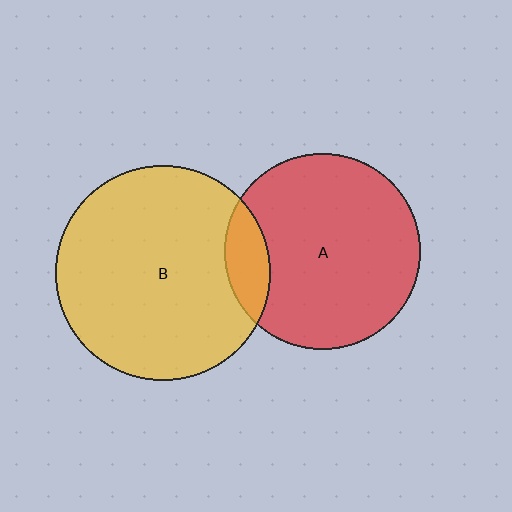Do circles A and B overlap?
Yes.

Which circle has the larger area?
Circle B (yellow).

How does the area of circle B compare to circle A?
Approximately 1.2 times.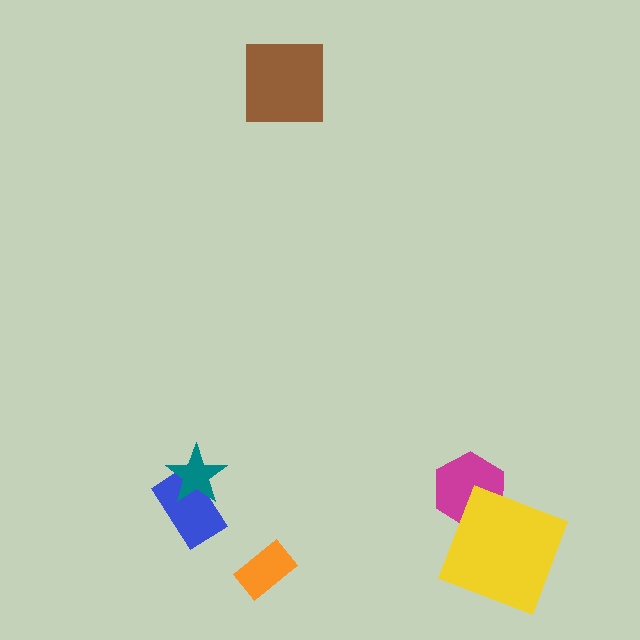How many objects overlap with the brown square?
0 objects overlap with the brown square.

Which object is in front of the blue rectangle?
The teal star is in front of the blue rectangle.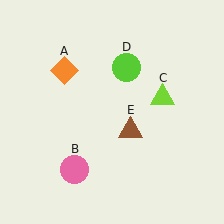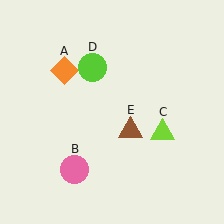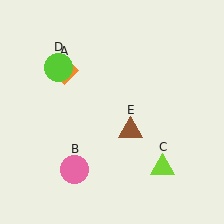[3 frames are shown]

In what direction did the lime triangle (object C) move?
The lime triangle (object C) moved down.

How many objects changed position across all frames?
2 objects changed position: lime triangle (object C), lime circle (object D).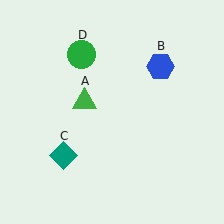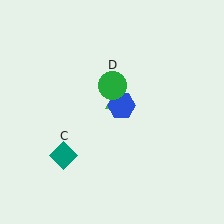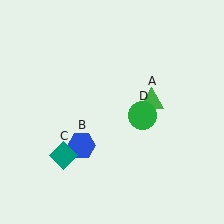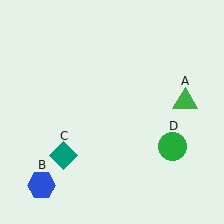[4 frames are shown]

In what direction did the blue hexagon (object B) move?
The blue hexagon (object B) moved down and to the left.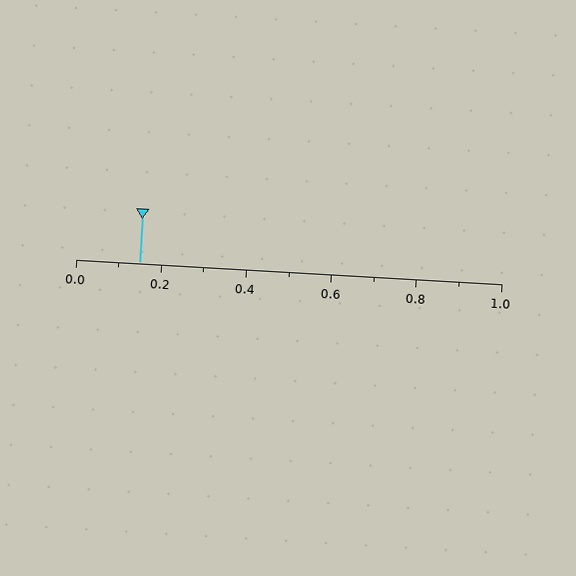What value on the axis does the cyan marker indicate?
The marker indicates approximately 0.15.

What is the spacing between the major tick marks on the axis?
The major ticks are spaced 0.2 apart.